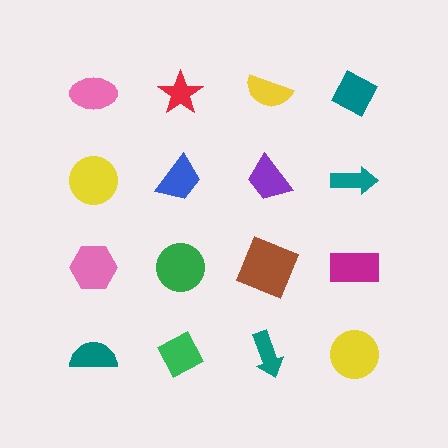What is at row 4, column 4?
A yellow circle.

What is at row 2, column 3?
A purple trapezoid.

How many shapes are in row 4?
4 shapes.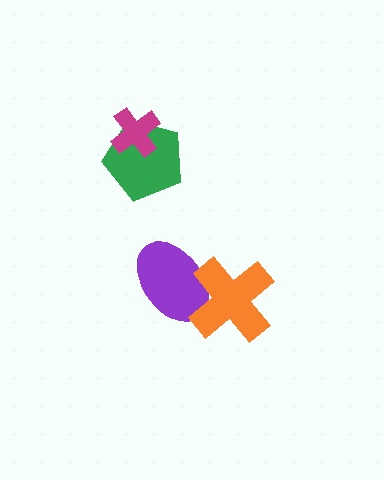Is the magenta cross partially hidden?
No, no other shape covers it.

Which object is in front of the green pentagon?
The magenta cross is in front of the green pentagon.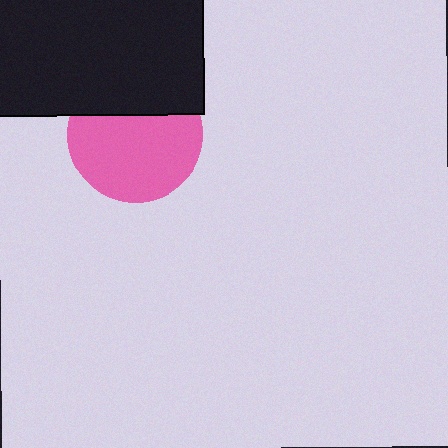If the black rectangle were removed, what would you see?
You would see the complete pink circle.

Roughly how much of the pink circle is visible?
Most of it is visible (roughly 67%).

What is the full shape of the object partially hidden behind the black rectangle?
The partially hidden object is a pink circle.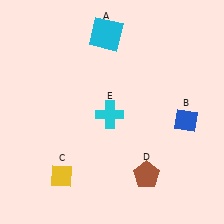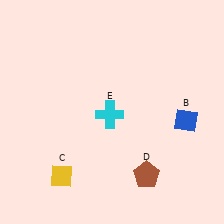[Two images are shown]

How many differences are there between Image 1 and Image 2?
There is 1 difference between the two images.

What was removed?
The cyan square (A) was removed in Image 2.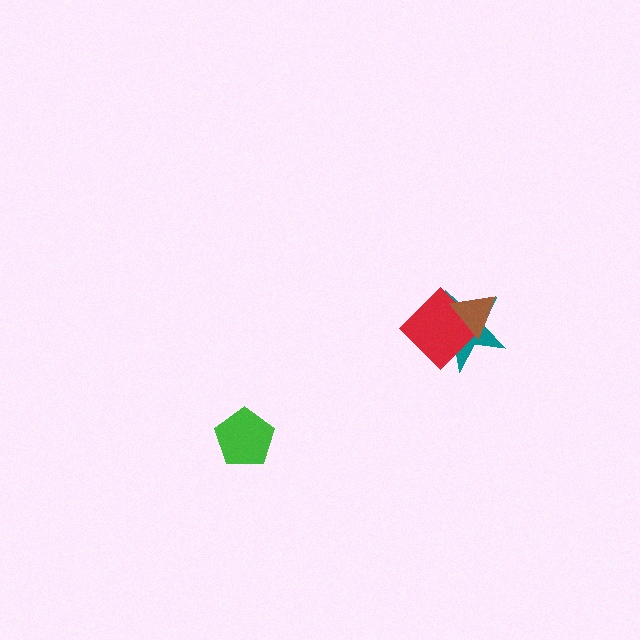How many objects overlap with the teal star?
2 objects overlap with the teal star.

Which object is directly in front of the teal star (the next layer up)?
The red diamond is directly in front of the teal star.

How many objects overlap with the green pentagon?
0 objects overlap with the green pentagon.